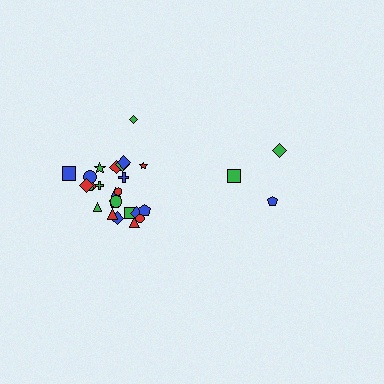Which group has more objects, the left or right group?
The left group.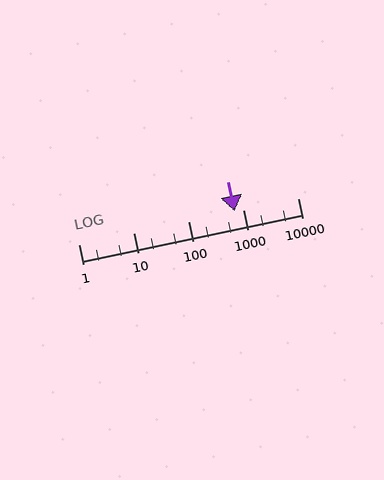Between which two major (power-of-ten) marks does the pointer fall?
The pointer is between 100 and 1000.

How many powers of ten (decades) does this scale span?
The scale spans 4 decades, from 1 to 10000.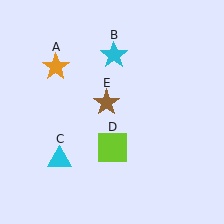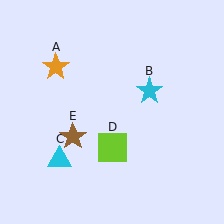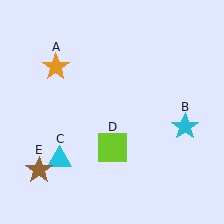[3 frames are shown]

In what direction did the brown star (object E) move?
The brown star (object E) moved down and to the left.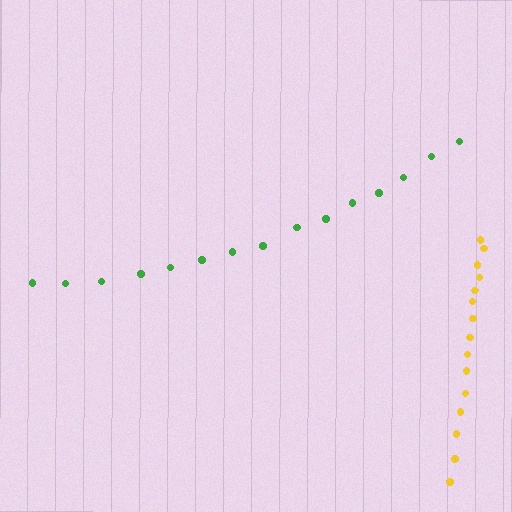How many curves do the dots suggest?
There are 2 distinct paths.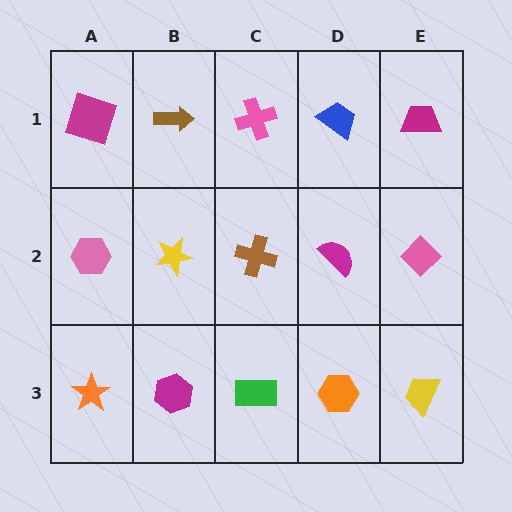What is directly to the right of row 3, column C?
An orange hexagon.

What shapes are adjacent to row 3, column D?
A magenta semicircle (row 2, column D), a green rectangle (row 3, column C), a yellow trapezoid (row 3, column E).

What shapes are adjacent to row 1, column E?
A pink diamond (row 2, column E), a blue trapezoid (row 1, column D).